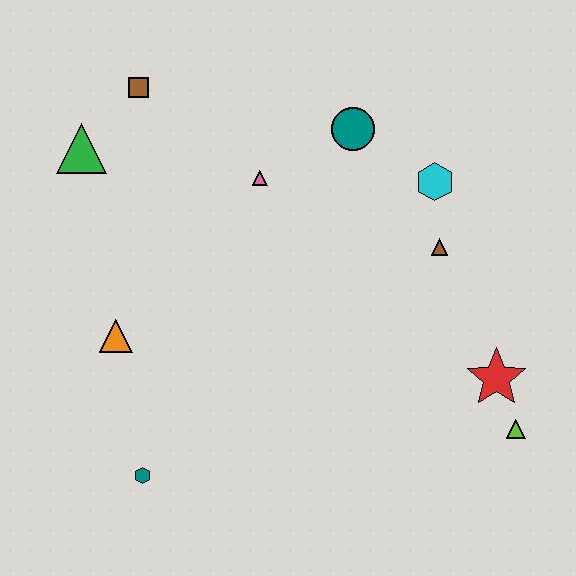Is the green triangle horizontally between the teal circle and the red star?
No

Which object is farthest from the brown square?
The lime triangle is farthest from the brown square.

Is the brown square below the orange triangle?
No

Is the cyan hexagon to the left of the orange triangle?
No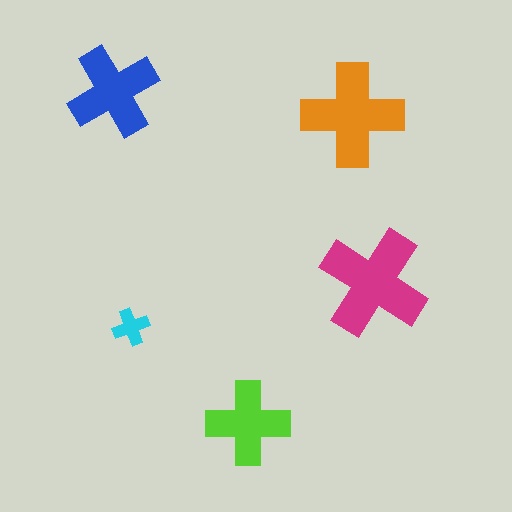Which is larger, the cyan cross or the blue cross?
The blue one.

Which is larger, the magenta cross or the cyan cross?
The magenta one.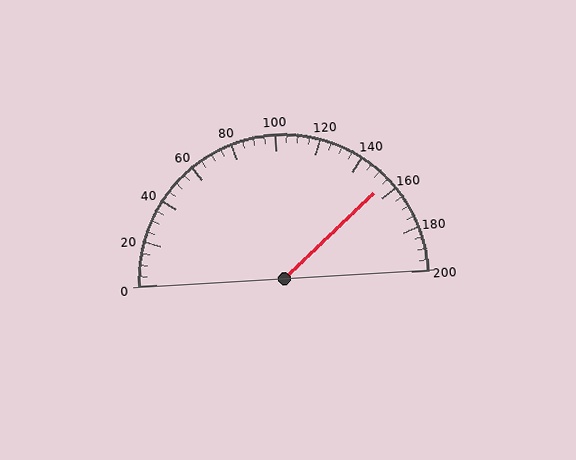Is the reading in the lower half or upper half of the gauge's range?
The reading is in the upper half of the range (0 to 200).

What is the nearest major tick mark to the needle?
The nearest major tick mark is 160.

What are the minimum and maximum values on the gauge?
The gauge ranges from 0 to 200.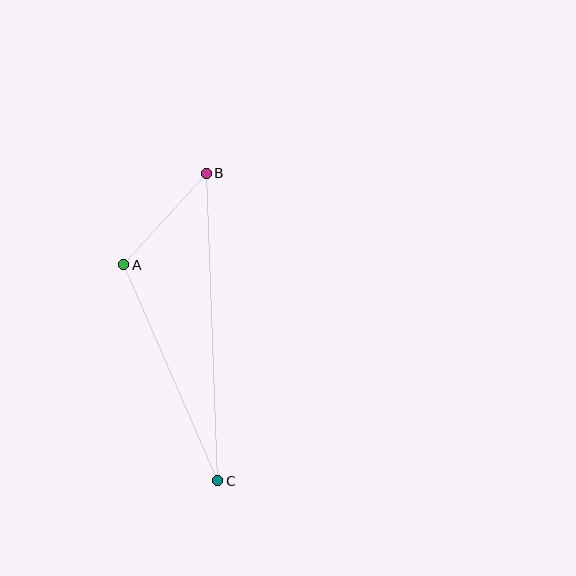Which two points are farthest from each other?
Points B and C are farthest from each other.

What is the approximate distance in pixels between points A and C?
The distance between A and C is approximately 236 pixels.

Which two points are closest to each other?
Points A and B are closest to each other.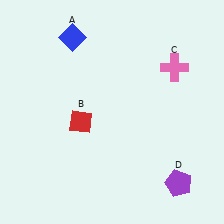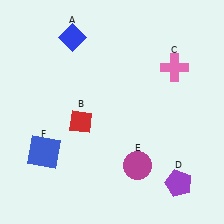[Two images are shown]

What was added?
A magenta circle (E), a blue square (F) were added in Image 2.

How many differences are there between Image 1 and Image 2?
There are 2 differences between the two images.